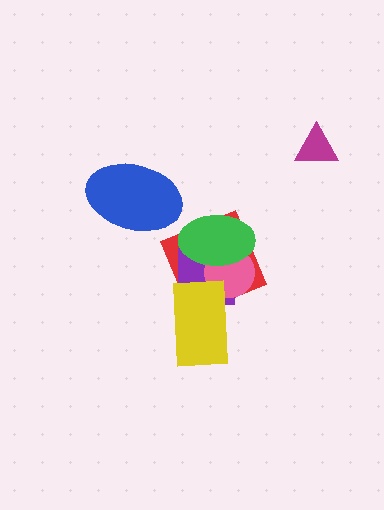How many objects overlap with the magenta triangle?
0 objects overlap with the magenta triangle.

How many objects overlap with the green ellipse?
3 objects overlap with the green ellipse.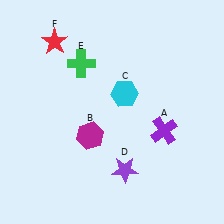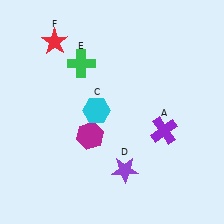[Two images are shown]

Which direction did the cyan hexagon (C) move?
The cyan hexagon (C) moved left.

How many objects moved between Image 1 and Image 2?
1 object moved between the two images.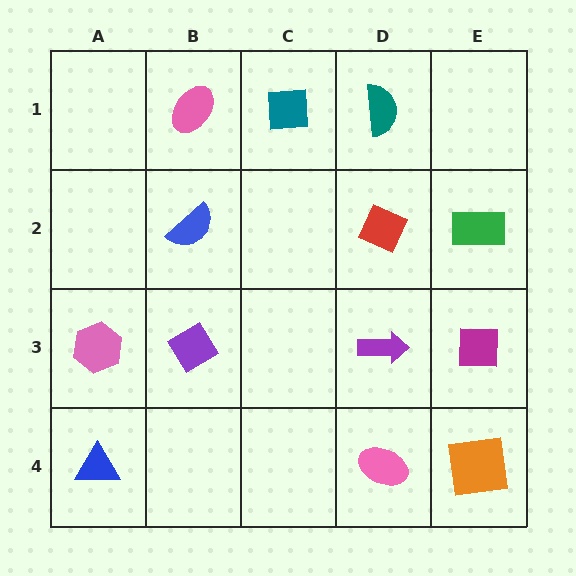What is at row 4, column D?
A pink ellipse.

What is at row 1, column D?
A teal semicircle.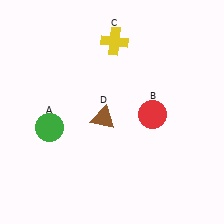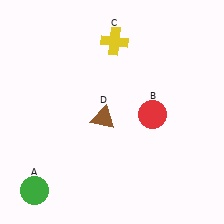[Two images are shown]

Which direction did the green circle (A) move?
The green circle (A) moved down.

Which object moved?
The green circle (A) moved down.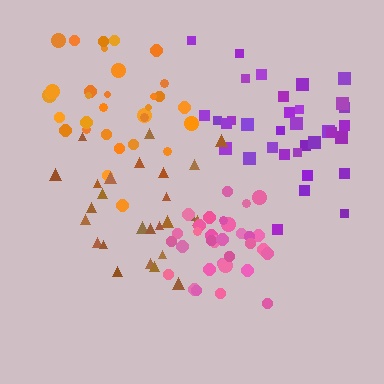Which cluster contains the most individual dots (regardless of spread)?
Purple (34).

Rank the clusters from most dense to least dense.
pink, purple, orange, brown.